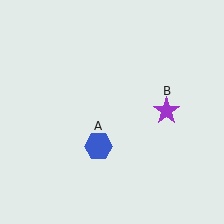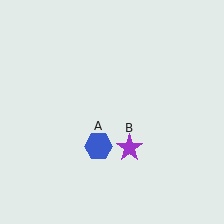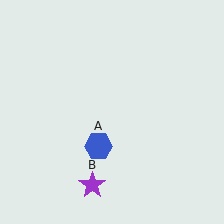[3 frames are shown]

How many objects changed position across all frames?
1 object changed position: purple star (object B).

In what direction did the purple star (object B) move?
The purple star (object B) moved down and to the left.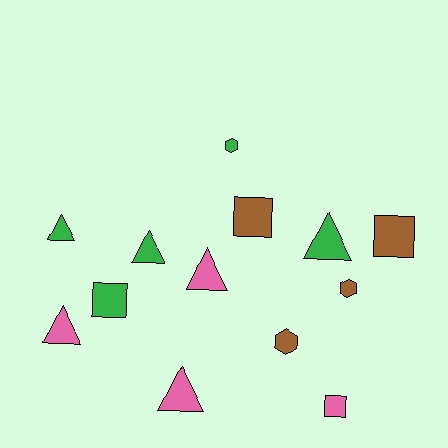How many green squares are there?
There is 1 green square.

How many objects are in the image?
There are 13 objects.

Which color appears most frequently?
Green, with 5 objects.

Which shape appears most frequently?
Triangle, with 6 objects.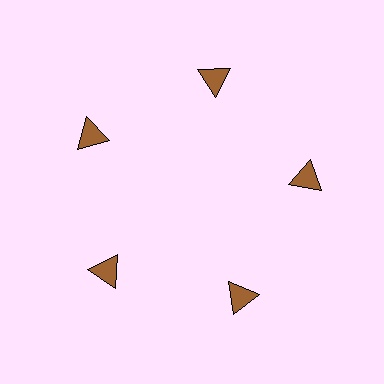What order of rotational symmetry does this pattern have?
This pattern has 5-fold rotational symmetry.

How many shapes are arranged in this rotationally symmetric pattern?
There are 5 shapes, arranged in 5 groups of 1.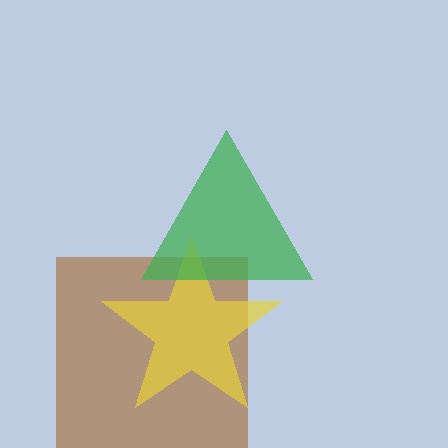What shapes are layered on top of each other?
The layered shapes are: a brown square, a yellow star, a green triangle.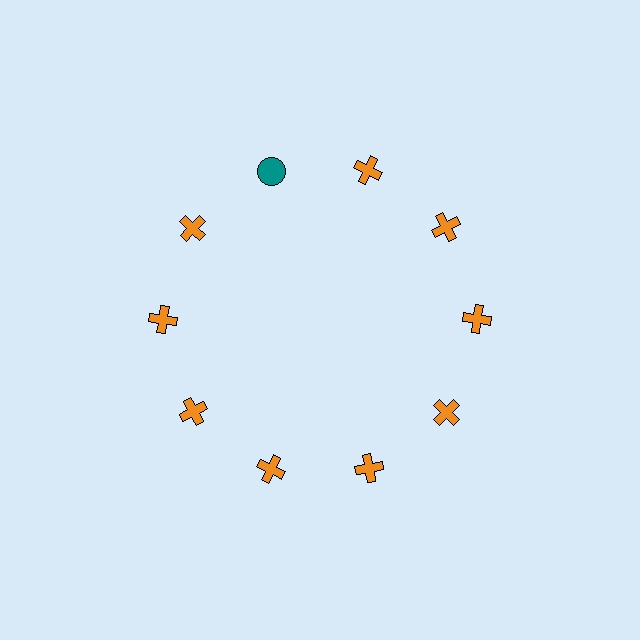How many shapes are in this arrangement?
There are 10 shapes arranged in a ring pattern.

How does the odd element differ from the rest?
It differs in both color (teal instead of orange) and shape (circle instead of cross).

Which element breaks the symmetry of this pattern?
The teal circle at roughly the 11 o'clock position breaks the symmetry. All other shapes are orange crosses.